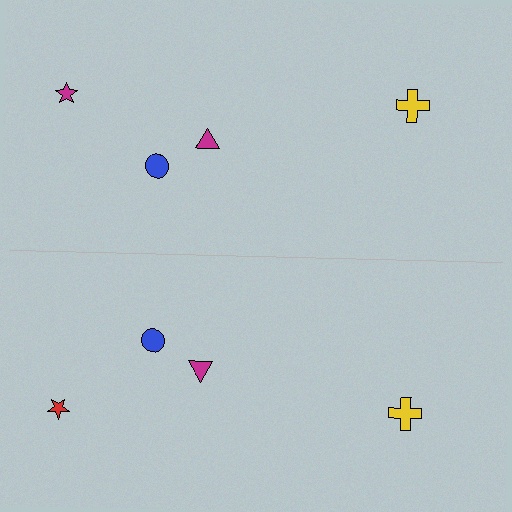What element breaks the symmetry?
The red star on the bottom side breaks the symmetry — its mirror counterpart is magenta.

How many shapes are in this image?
There are 8 shapes in this image.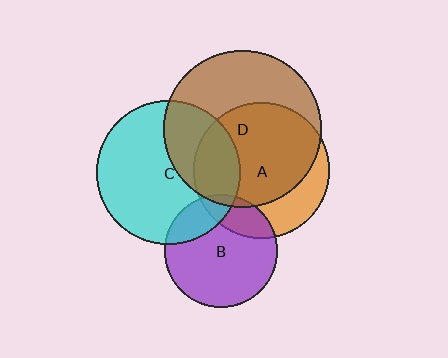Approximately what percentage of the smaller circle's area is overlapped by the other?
Approximately 20%.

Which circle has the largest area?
Circle D (brown).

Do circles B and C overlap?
Yes.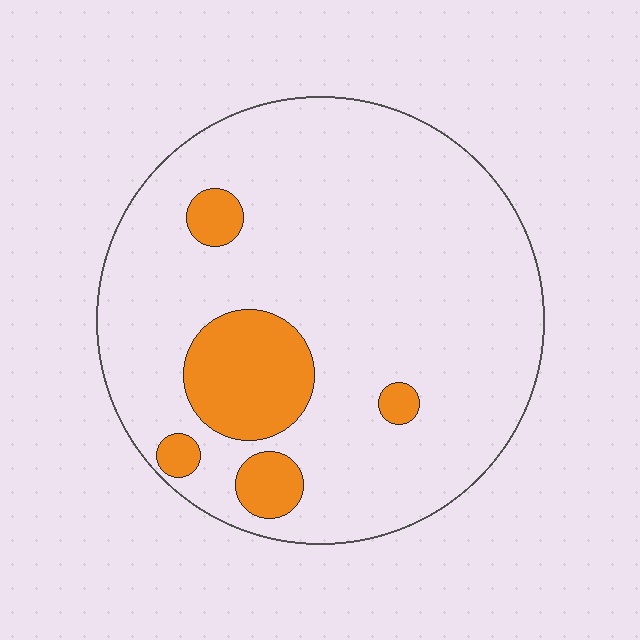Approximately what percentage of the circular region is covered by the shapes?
Approximately 15%.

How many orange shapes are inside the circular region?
5.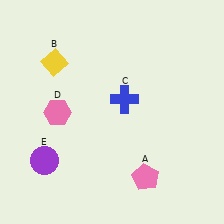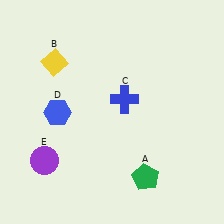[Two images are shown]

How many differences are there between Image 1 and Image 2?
There are 2 differences between the two images.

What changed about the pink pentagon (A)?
In Image 1, A is pink. In Image 2, it changed to green.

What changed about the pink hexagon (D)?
In Image 1, D is pink. In Image 2, it changed to blue.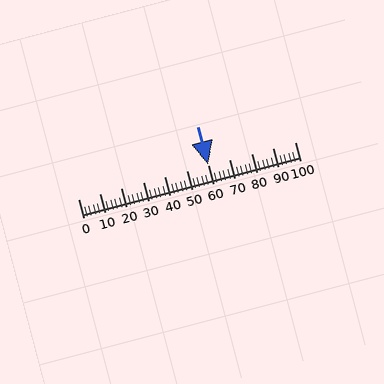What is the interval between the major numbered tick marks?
The major tick marks are spaced 10 units apart.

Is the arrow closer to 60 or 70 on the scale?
The arrow is closer to 60.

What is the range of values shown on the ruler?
The ruler shows values from 0 to 100.